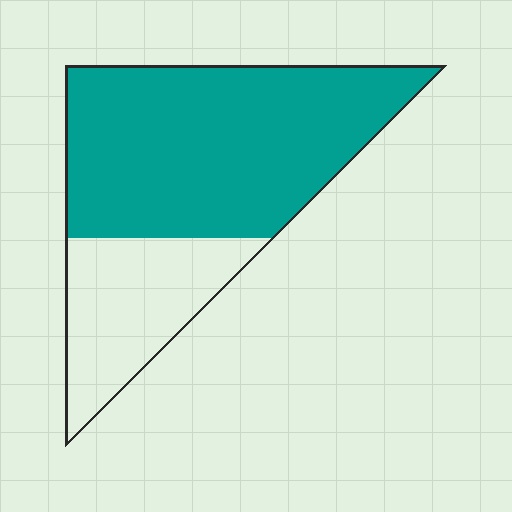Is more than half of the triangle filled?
Yes.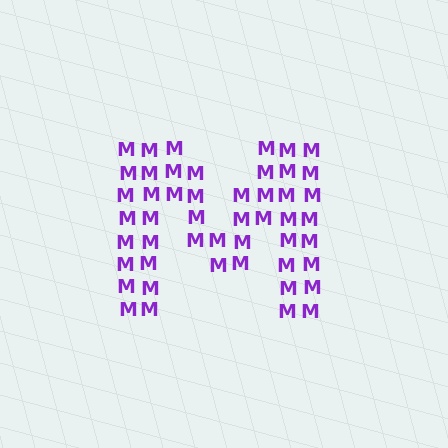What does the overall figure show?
The overall figure shows the letter M.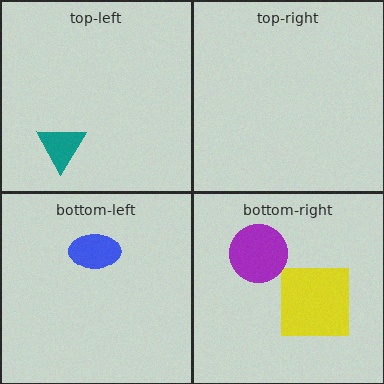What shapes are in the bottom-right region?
The yellow square, the purple circle.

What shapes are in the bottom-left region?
The blue ellipse.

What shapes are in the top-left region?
The teal triangle.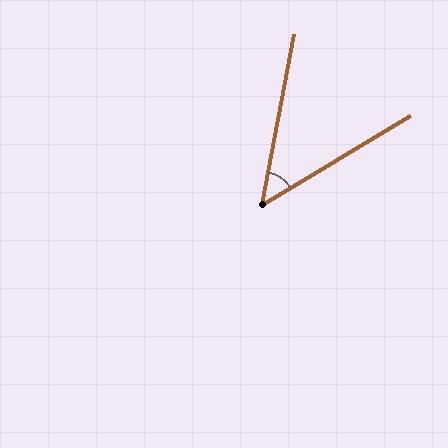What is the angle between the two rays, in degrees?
Approximately 48 degrees.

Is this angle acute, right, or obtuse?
It is acute.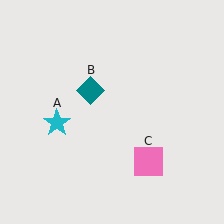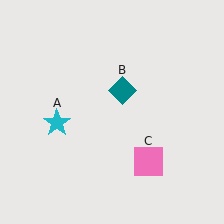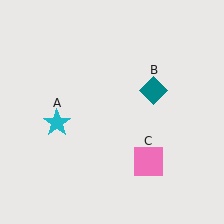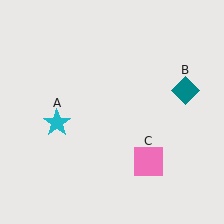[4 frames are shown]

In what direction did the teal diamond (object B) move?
The teal diamond (object B) moved right.